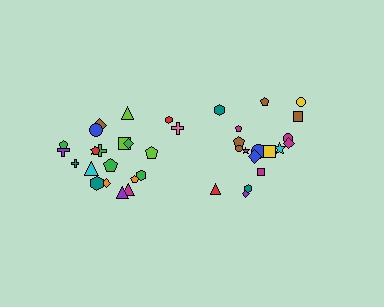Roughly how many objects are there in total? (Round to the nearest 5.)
Roughly 40 objects in total.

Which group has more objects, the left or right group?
The left group.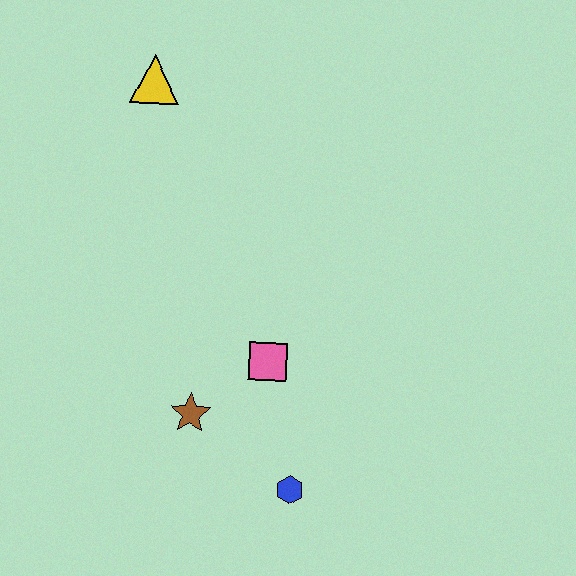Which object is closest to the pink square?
The brown star is closest to the pink square.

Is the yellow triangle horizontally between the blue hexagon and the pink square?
No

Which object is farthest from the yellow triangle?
The blue hexagon is farthest from the yellow triangle.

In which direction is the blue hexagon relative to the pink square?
The blue hexagon is below the pink square.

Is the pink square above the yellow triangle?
No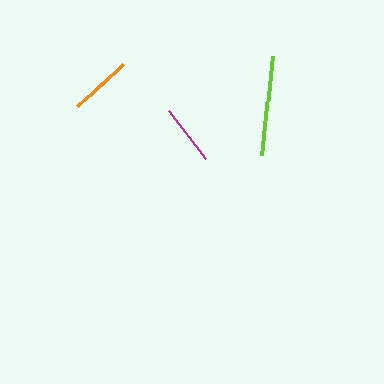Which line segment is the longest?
The lime line is the longest at approximately 99 pixels.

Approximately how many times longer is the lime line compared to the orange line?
The lime line is approximately 1.6 times the length of the orange line.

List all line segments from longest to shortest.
From longest to shortest: lime, orange, magenta.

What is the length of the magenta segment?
The magenta segment is approximately 61 pixels long.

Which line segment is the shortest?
The magenta line is the shortest at approximately 61 pixels.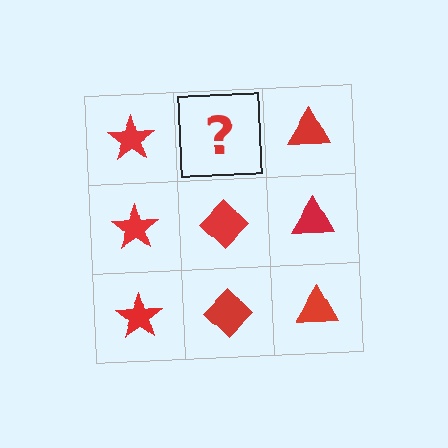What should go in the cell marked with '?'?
The missing cell should contain a red diamond.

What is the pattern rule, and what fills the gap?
The rule is that each column has a consistent shape. The gap should be filled with a red diamond.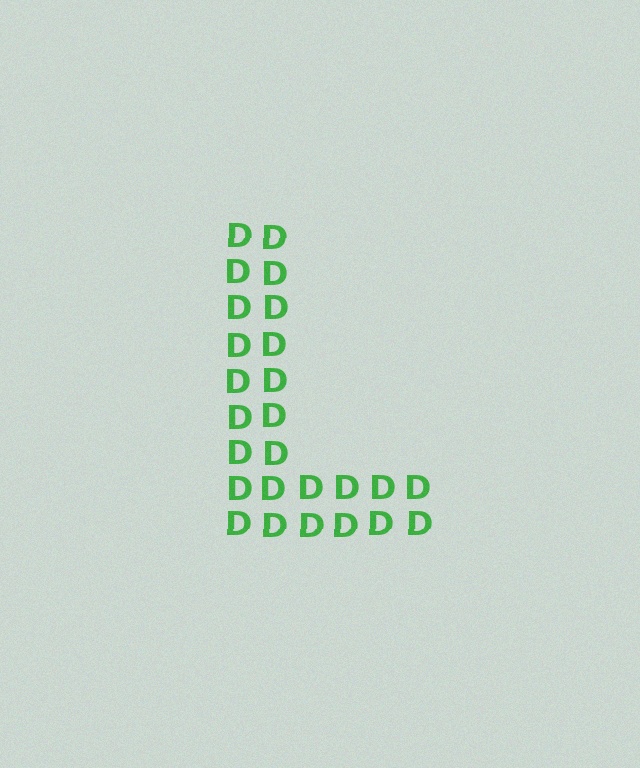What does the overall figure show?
The overall figure shows the letter L.